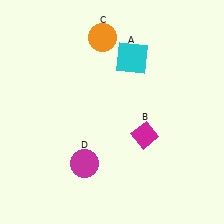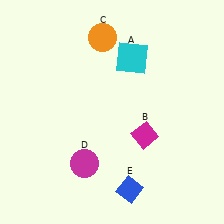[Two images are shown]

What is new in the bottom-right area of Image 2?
A blue diamond (E) was added in the bottom-right area of Image 2.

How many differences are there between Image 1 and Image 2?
There is 1 difference between the two images.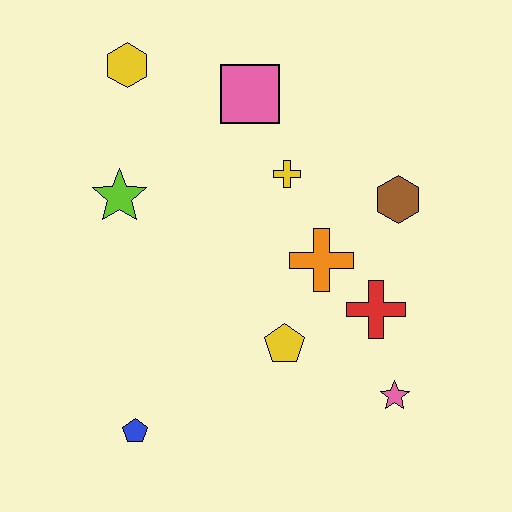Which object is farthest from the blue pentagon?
The yellow hexagon is farthest from the blue pentagon.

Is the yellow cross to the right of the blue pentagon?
Yes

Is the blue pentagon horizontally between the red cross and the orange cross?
No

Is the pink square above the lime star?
Yes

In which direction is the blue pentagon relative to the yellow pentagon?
The blue pentagon is to the left of the yellow pentagon.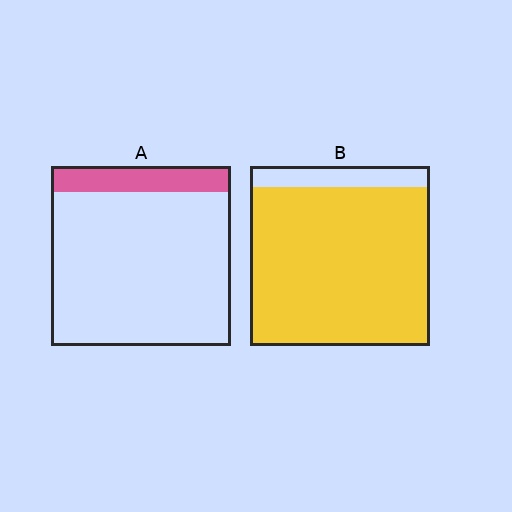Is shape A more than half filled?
No.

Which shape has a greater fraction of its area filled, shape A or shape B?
Shape B.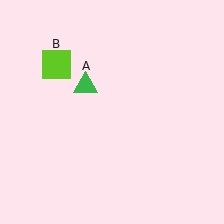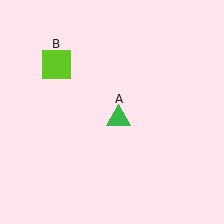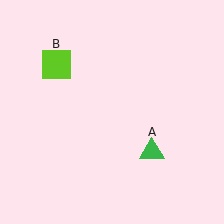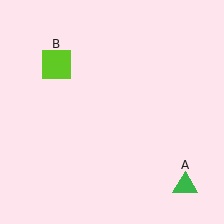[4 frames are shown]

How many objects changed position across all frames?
1 object changed position: green triangle (object A).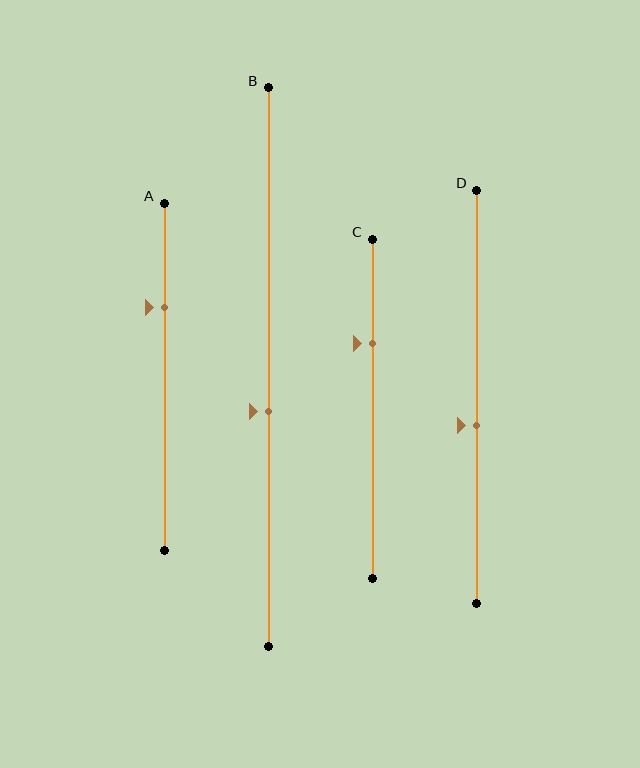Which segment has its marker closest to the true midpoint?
Segment D has its marker closest to the true midpoint.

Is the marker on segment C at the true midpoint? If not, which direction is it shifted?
No, the marker on segment C is shifted upward by about 19% of the segment length.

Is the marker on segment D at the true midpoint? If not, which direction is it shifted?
No, the marker on segment D is shifted downward by about 7% of the segment length.